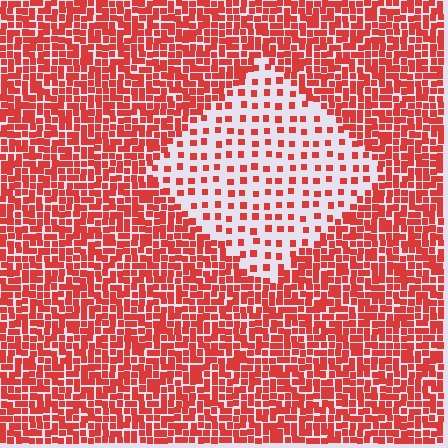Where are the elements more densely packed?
The elements are more densely packed outside the diamond boundary.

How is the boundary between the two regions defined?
The boundary is defined by a change in element density (approximately 2.9x ratio). All elements are the same color, size, and shape.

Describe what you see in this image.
The image contains small red elements arranged at two different densities. A diamond-shaped region is visible where the elements are less densely packed than the surrounding area.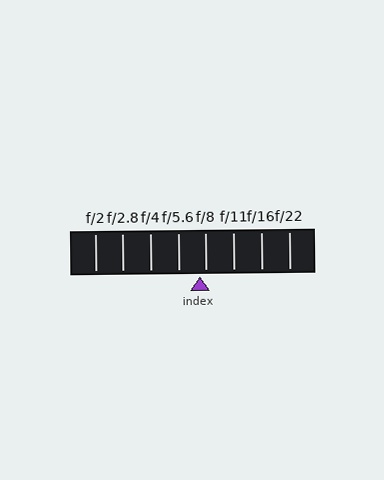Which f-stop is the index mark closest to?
The index mark is closest to f/8.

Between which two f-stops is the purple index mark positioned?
The index mark is between f/5.6 and f/8.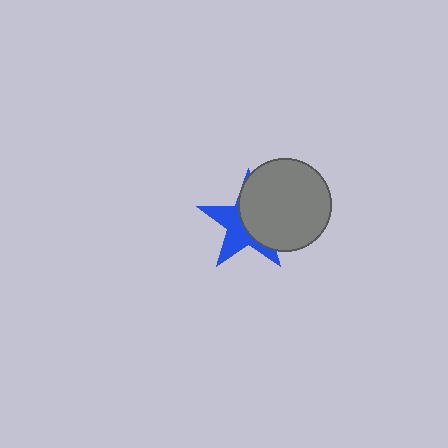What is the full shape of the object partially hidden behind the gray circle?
The partially hidden object is a blue star.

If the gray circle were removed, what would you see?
You would see the complete blue star.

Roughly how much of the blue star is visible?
About half of it is visible (roughly 46%).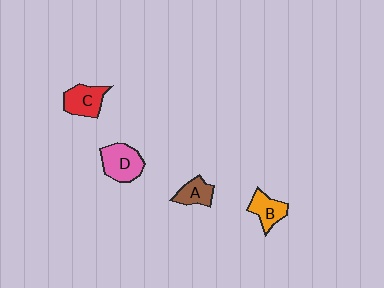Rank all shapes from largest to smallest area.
From largest to smallest: D (pink), C (red), B (orange), A (brown).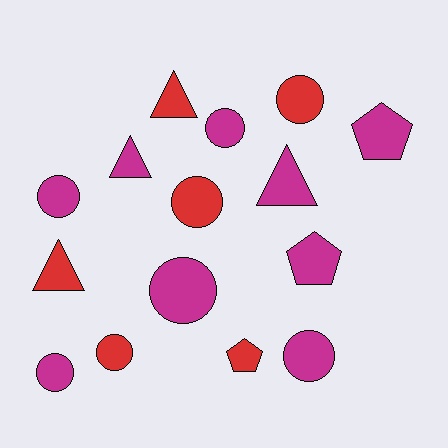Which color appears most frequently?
Magenta, with 9 objects.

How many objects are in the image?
There are 15 objects.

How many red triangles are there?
There are 2 red triangles.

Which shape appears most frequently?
Circle, with 8 objects.